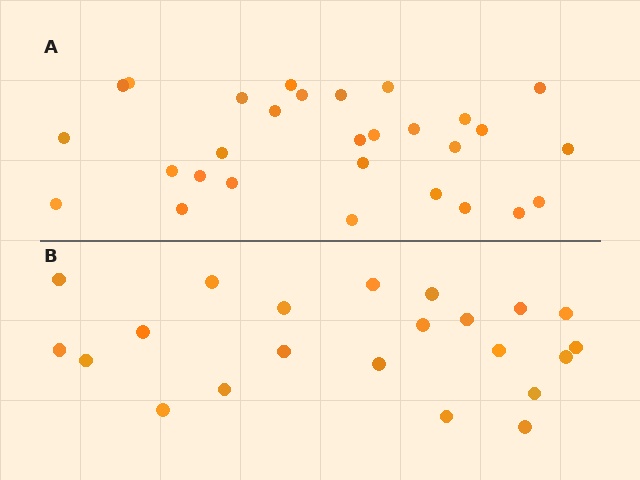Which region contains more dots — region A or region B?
Region A (the top region) has more dots.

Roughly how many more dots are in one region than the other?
Region A has roughly 8 or so more dots than region B.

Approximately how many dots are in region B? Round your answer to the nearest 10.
About 20 dots. (The exact count is 22, which rounds to 20.)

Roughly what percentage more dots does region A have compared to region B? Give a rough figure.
About 30% more.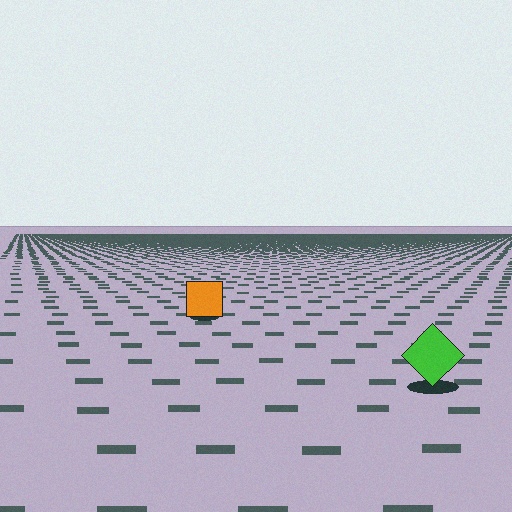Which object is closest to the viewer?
The green diamond is closest. The texture marks near it are larger and more spread out.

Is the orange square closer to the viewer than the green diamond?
No. The green diamond is closer — you can tell from the texture gradient: the ground texture is coarser near it.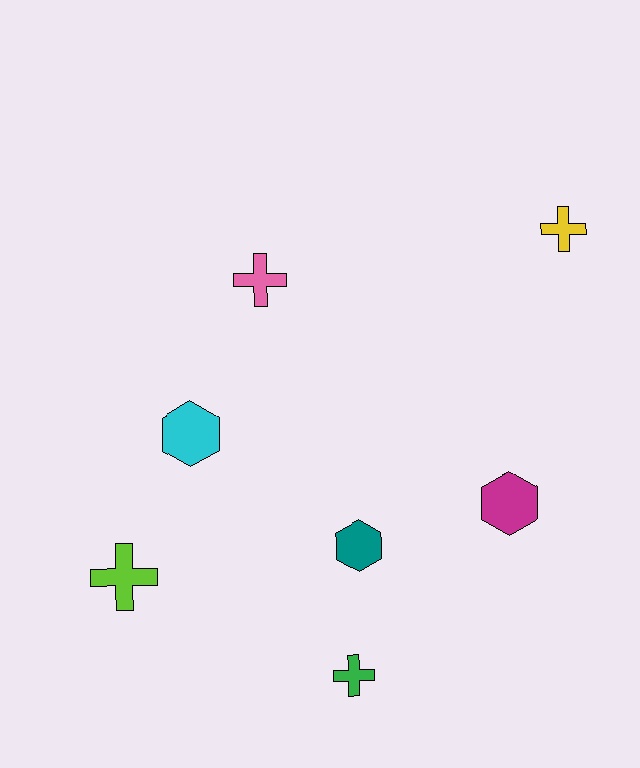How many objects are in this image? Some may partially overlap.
There are 7 objects.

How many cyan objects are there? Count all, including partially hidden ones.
There is 1 cyan object.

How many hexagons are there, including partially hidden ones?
There are 3 hexagons.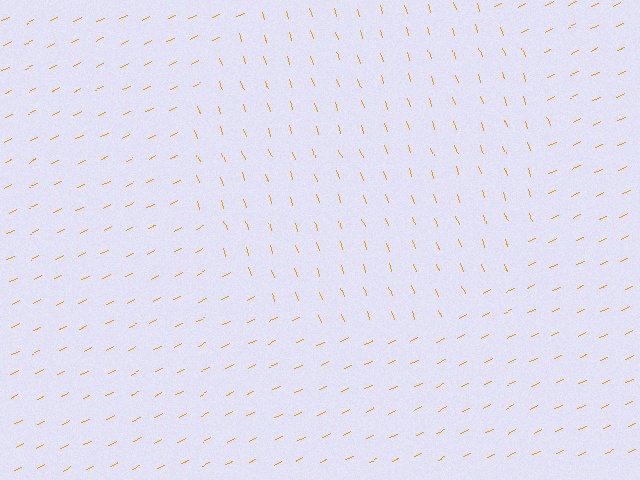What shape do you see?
I see a circle.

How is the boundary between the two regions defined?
The boundary is defined purely by a change in line orientation (approximately 83 degrees difference). All lines are the same color and thickness.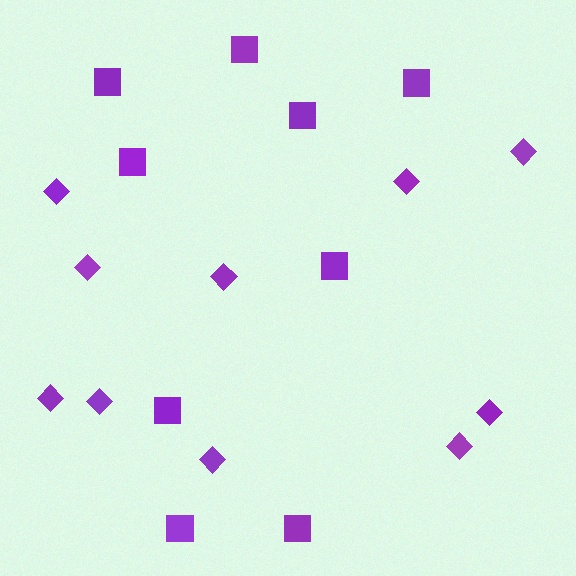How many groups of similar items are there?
There are 2 groups: one group of squares (9) and one group of diamonds (10).